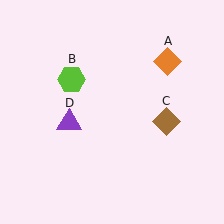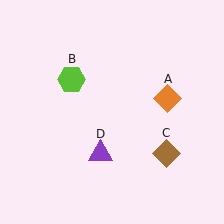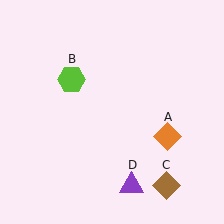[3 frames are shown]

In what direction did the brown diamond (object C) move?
The brown diamond (object C) moved down.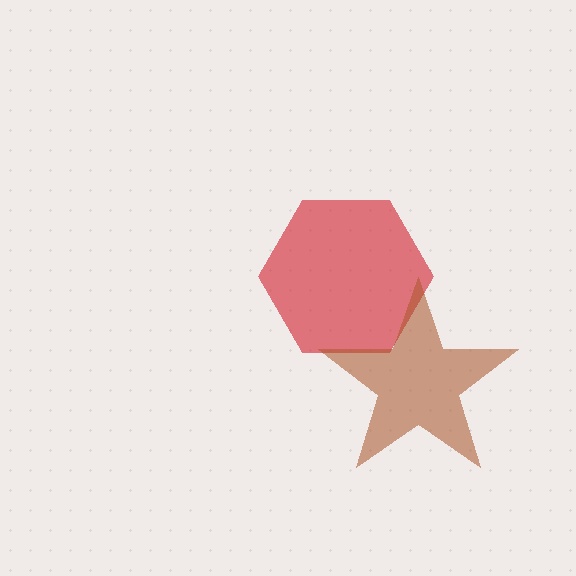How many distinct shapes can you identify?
There are 2 distinct shapes: a red hexagon, a brown star.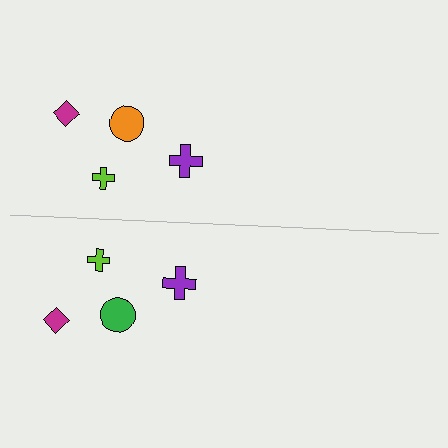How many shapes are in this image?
There are 8 shapes in this image.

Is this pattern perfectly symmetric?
No, the pattern is not perfectly symmetric. The green circle on the bottom side breaks the symmetry — its mirror counterpart is orange.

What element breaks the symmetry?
The green circle on the bottom side breaks the symmetry — its mirror counterpart is orange.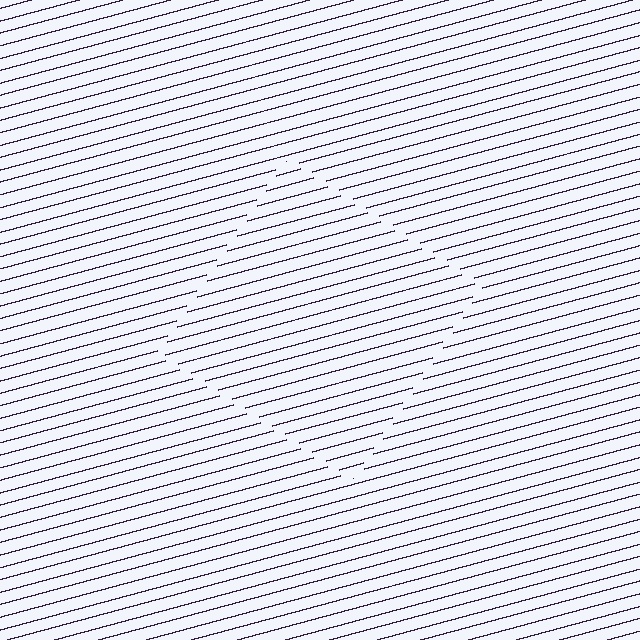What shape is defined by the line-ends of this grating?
An illusory square. The interior of the shape contains the same grating, shifted by half a period — the contour is defined by the phase discontinuity where line-ends from the inner and outer gratings abut.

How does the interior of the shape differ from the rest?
The interior of the shape contains the same grating, shifted by half a period — the contour is defined by the phase discontinuity where line-ends from the inner and outer gratings abut.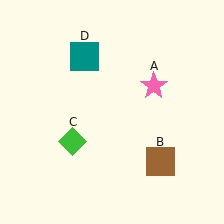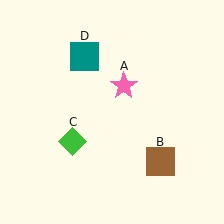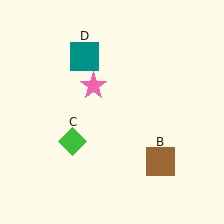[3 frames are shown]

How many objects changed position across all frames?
1 object changed position: pink star (object A).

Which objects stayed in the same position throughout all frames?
Brown square (object B) and green diamond (object C) and teal square (object D) remained stationary.